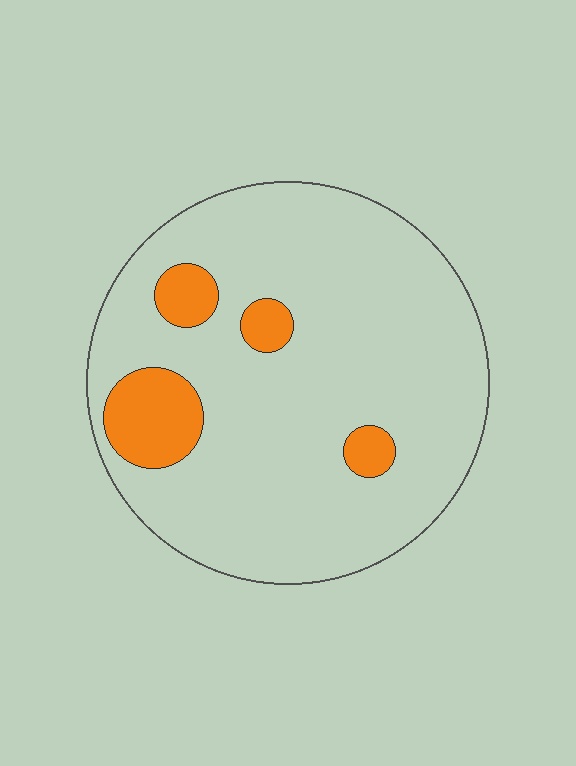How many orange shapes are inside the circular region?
4.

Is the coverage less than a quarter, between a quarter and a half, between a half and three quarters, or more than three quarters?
Less than a quarter.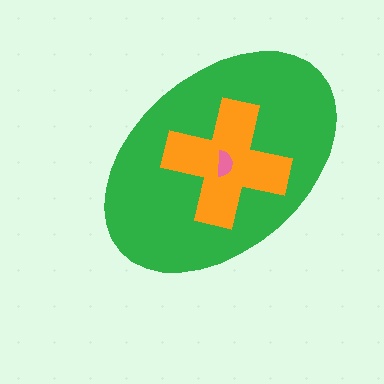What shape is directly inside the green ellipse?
The orange cross.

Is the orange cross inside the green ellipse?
Yes.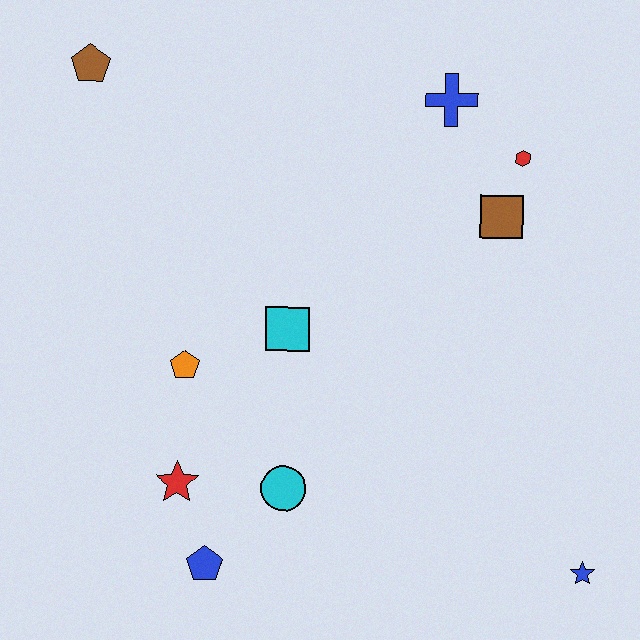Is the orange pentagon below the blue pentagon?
No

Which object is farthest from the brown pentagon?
The blue star is farthest from the brown pentagon.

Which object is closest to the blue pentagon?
The red star is closest to the blue pentagon.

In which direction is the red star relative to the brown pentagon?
The red star is below the brown pentagon.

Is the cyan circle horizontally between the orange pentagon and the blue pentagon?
No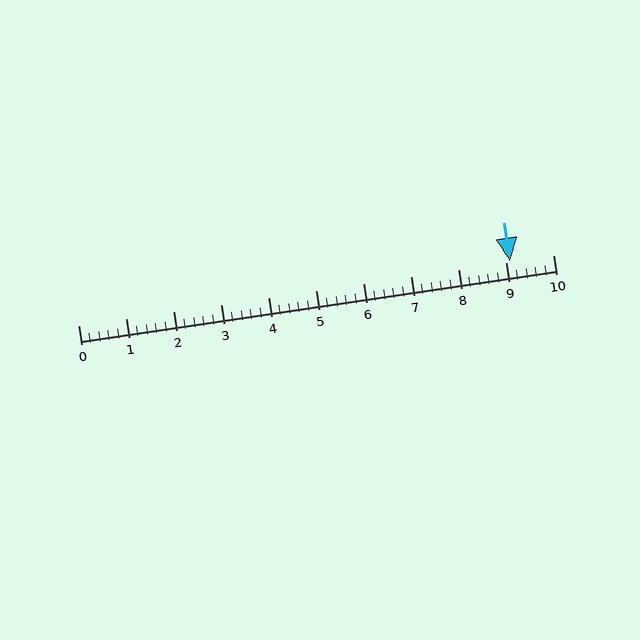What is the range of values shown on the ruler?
The ruler shows values from 0 to 10.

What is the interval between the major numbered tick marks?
The major tick marks are spaced 1 units apart.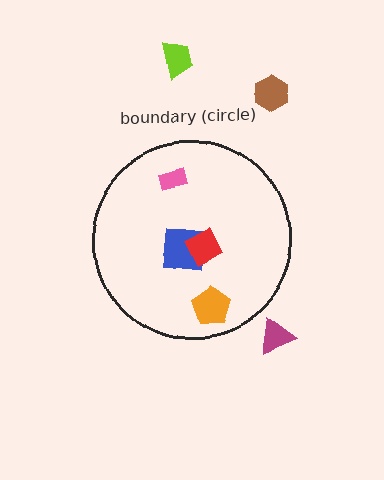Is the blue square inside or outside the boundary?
Inside.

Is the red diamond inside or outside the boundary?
Inside.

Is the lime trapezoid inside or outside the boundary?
Outside.